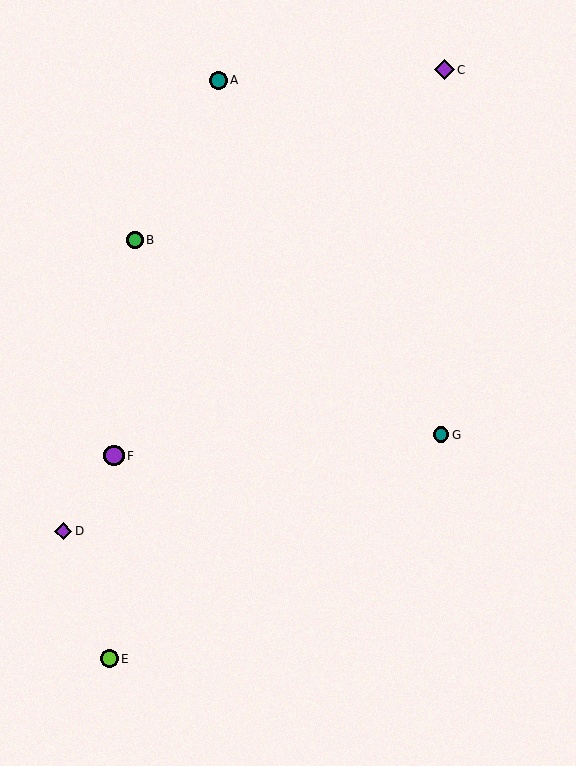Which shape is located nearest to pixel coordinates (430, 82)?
The purple diamond (labeled C) at (444, 70) is nearest to that location.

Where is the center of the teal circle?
The center of the teal circle is at (218, 80).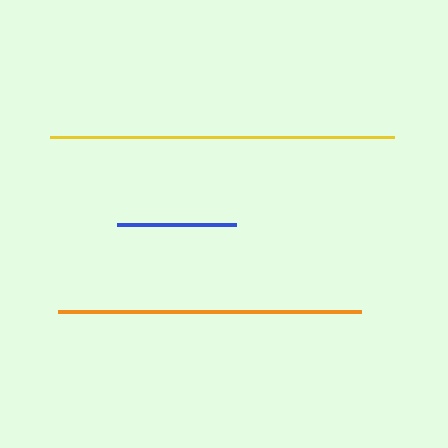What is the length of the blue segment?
The blue segment is approximately 119 pixels long.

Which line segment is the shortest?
The blue line is the shortest at approximately 119 pixels.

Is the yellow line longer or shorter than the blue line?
The yellow line is longer than the blue line.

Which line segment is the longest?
The yellow line is the longest at approximately 344 pixels.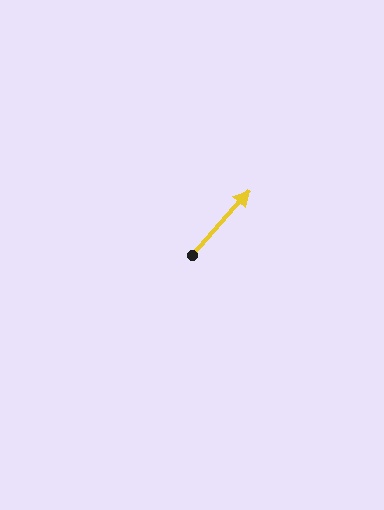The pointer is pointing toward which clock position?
Roughly 1 o'clock.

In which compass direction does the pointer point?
Northeast.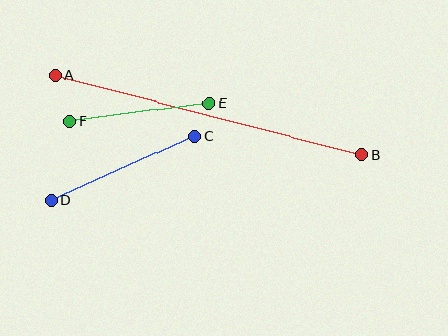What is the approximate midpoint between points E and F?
The midpoint is at approximately (140, 112) pixels.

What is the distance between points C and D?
The distance is approximately 158 pixels.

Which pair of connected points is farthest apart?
Points A and B are farthest apart.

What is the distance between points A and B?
The distance is approximately 317 pixels.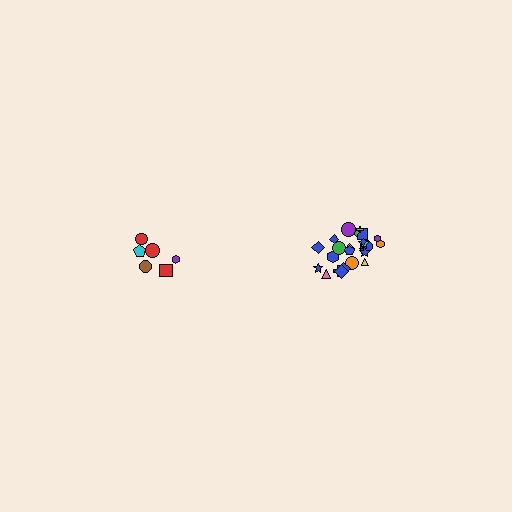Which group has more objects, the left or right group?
The right group.